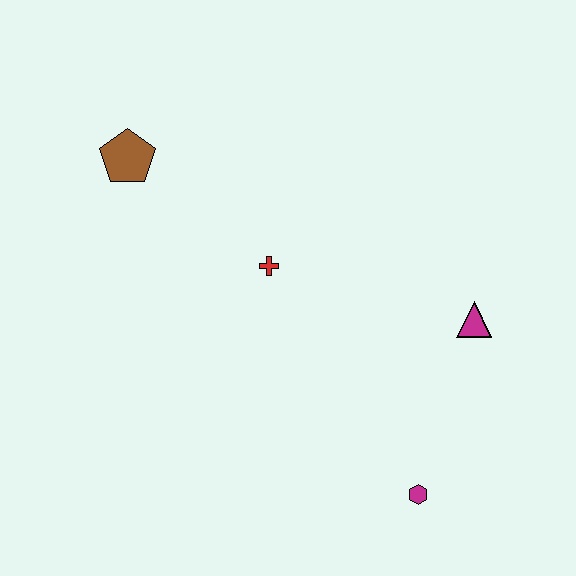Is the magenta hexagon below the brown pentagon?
Yes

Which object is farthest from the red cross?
The magenta hexagon is farthest from the red cross.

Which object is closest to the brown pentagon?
The red cross is closest to the brown pentagon.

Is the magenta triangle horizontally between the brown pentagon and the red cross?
No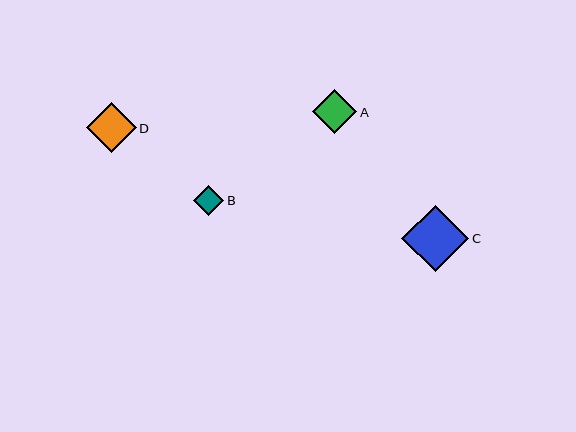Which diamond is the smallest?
Diamond B is the smallest with a size of approximately 30 pixels.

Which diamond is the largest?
Diamond C is the largest with a size of approximately 67 pixels.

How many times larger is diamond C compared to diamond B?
Diamond C is approximately 2.2 times the size of diamond B.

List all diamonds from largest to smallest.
From largest to smallest: C, D, A, B.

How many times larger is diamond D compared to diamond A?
Diamond D is approximately 1.1 times the size of diamond A.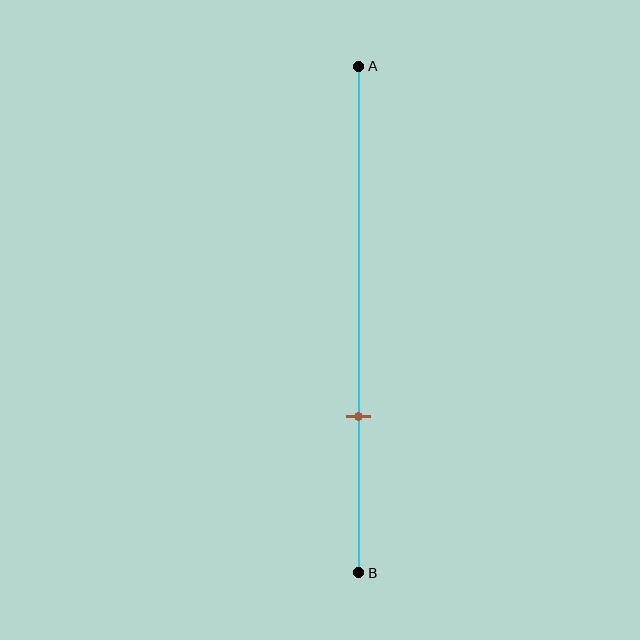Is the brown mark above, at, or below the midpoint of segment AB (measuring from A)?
The brown mark is below the midpoint of segment AB.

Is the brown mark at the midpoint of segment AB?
No, the mark is at about 70% from A, not at the 50% midpoint.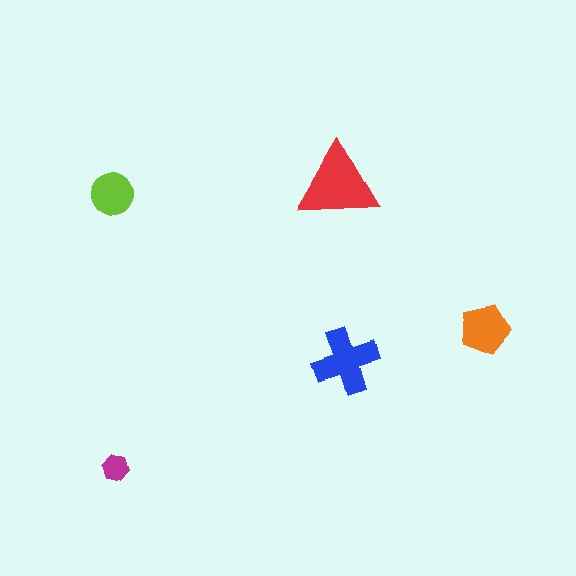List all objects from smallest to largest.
The magenta hexagon, the lime circle, the orange pentagon, the blue cross, the red triangle.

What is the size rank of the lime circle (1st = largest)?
4th.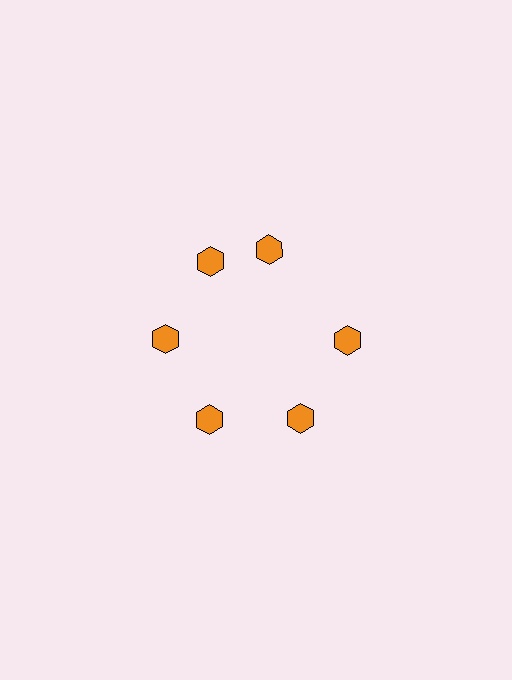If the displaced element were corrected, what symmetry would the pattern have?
It would have 6-fold rotational symmetry — the pattern would map onto itself every 60 degrees.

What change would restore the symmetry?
The symmetry would be restored by rotating it back into even spacing with its neighbors so that all 6 hexagons sit at equal angles and equal distance from the center.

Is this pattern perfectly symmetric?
No. The 6 orange hexagons are arranged in a ring, but one element near the 1 o'clock position is rotated out of alignment along the ring, breaking the 6-fold rotational symmetry.